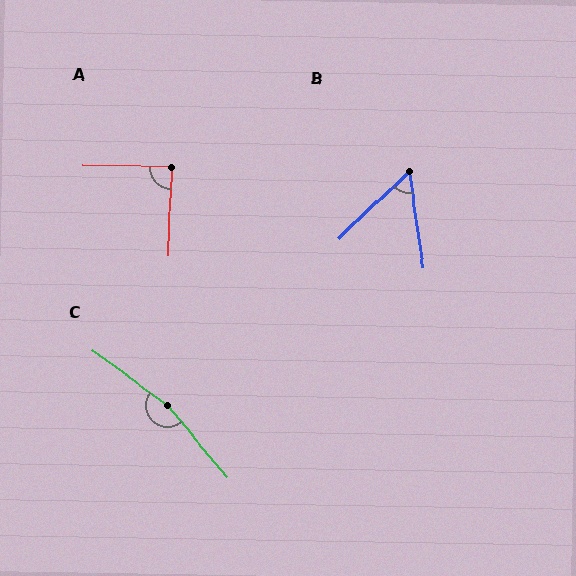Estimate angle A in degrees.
Approximately 89 degrees.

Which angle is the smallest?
B, at approximately 54 degrees.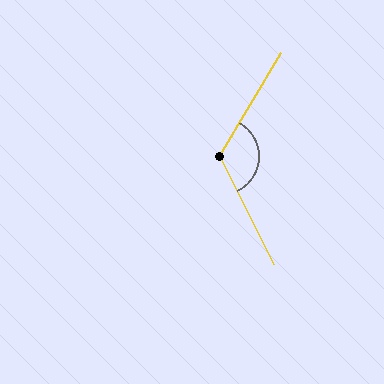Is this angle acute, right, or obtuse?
It is obtuse.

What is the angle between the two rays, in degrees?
Approximately 123 degrees.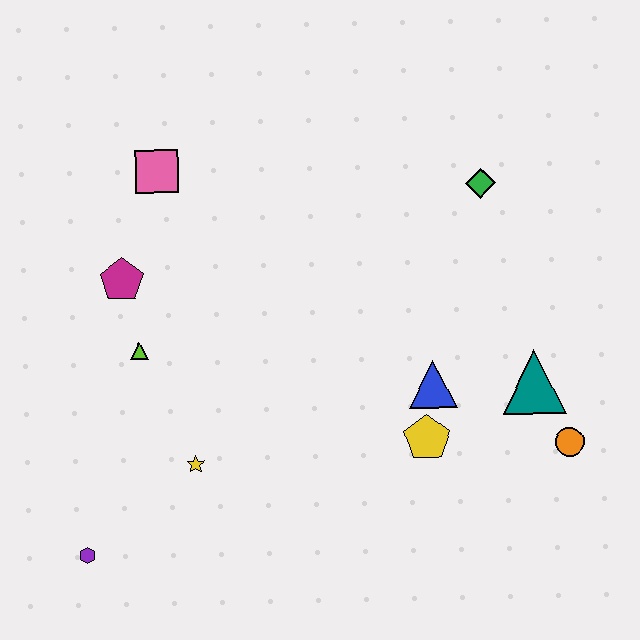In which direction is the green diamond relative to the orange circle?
The green diamond is above the orange circle.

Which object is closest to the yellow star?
The lime triangle is closest to the yellow star.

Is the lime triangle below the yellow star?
No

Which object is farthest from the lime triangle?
The orange circle is farthest from the lime triangle.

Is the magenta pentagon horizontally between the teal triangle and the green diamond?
No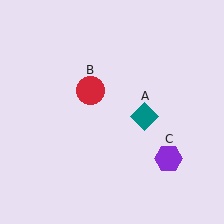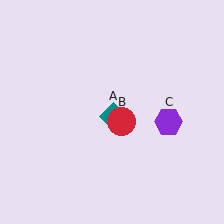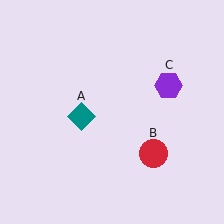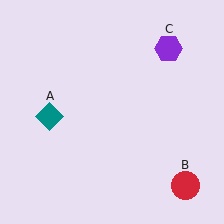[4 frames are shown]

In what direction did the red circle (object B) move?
The red circle (object B) moved down and to the right.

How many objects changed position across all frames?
3 objects changed position: teal diamond (object A), red circle (object B), purple hexagon (object C).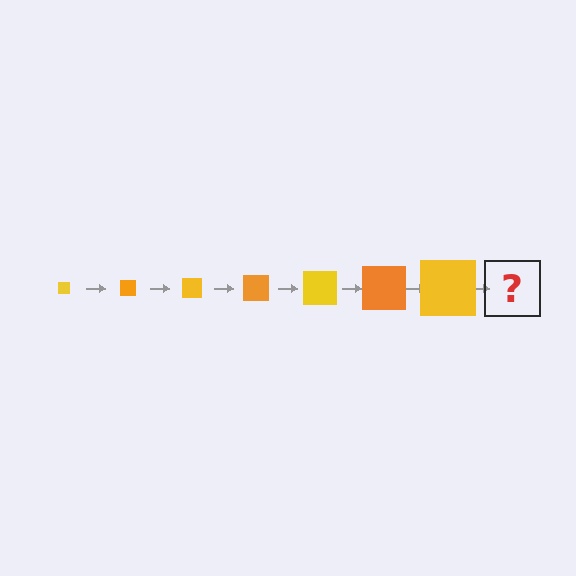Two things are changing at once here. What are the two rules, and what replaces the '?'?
The two rules are that the square grows larger each step and the color cycles through yellow and orange. The '?' should be an orange square, larger than the previous one.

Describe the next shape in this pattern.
It should be an orange square, larger than the previous one.